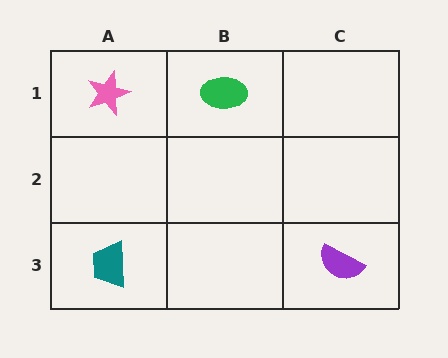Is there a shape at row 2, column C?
No, that cell is empty.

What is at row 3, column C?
A purple semicircle.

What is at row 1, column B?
A green ellipse.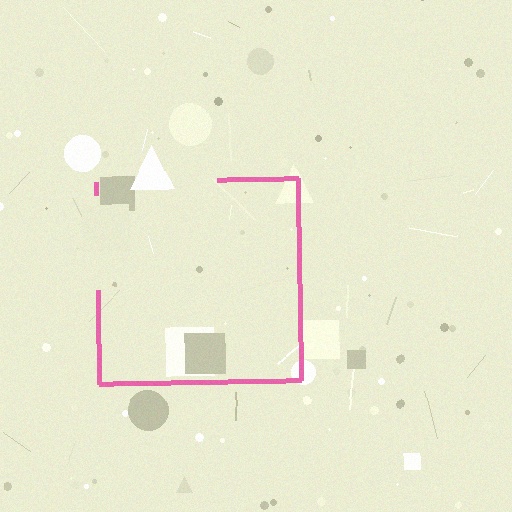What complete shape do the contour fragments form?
The contour fragments form a square.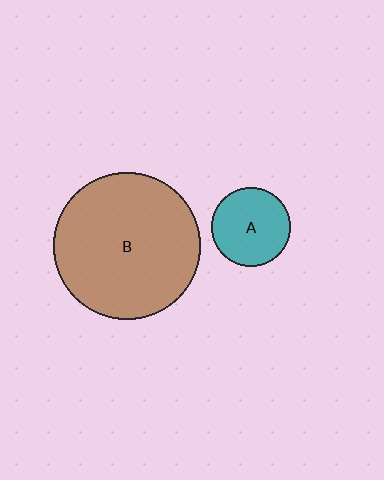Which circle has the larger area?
Circle B (brown).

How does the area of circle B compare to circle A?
Approximately 3.4 times.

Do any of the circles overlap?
No, none of the circles overlap.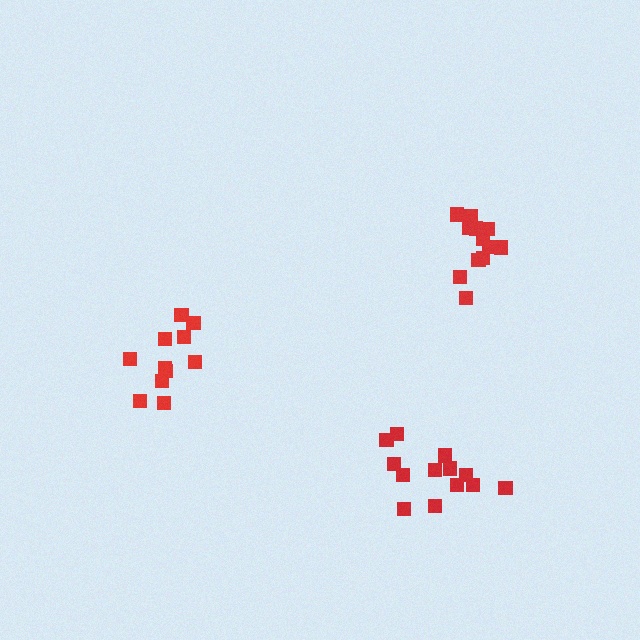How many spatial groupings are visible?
There are 3 spatial groupings.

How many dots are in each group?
Group 1: 13 dots, Group 2: 11 dots, Group 3: 12 dots (36 total).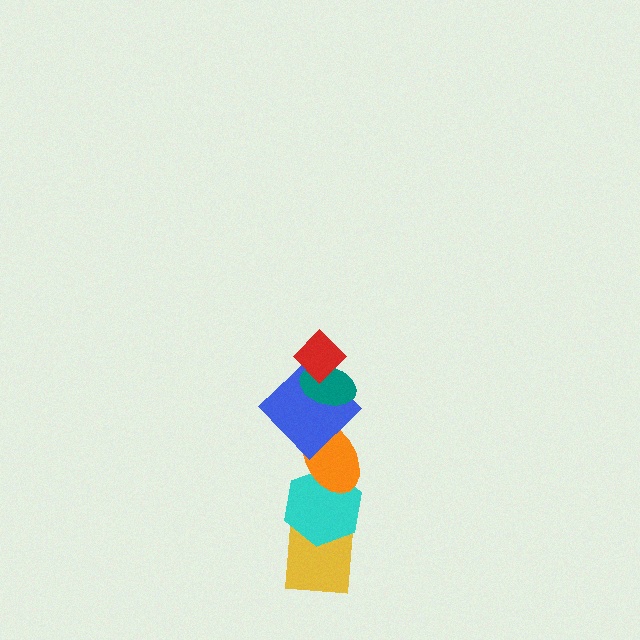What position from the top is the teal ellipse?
The teal ellipse is 2nd from the top.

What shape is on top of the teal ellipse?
The red diamond is on top of the teal ellipse.